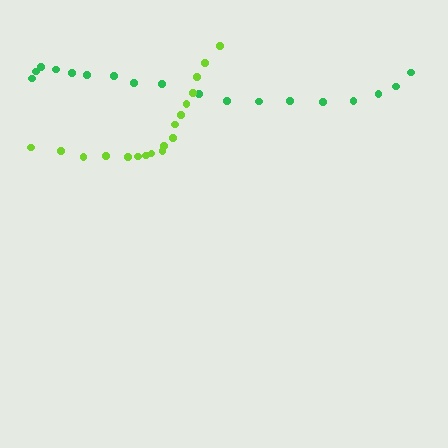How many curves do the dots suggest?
There are 2 distinct paths.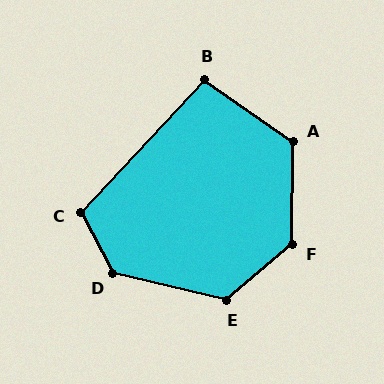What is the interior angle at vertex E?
Approximately 127 degrees (obtuse).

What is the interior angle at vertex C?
Approximately 109 degrees (obtuse).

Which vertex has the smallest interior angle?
B, at approximately 98 degrees.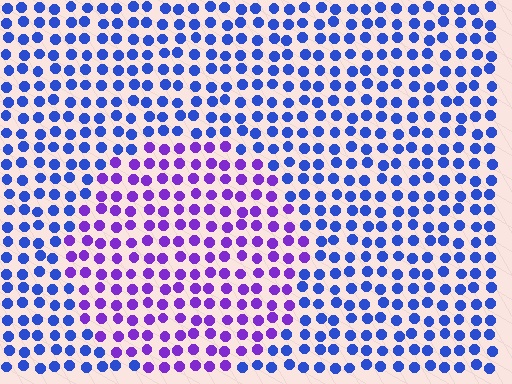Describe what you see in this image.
The image is filled with small blue elements in a uniform arrangement. A circle-shaped region is visible where the elements are tinted to a slightly different hue, forming a subtle color boundary.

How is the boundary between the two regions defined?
The boundary is defined purely by a slight shift in hue (about 43 degrees). Spacing, size, and orientation are identical on both sides.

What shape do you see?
I see a circle.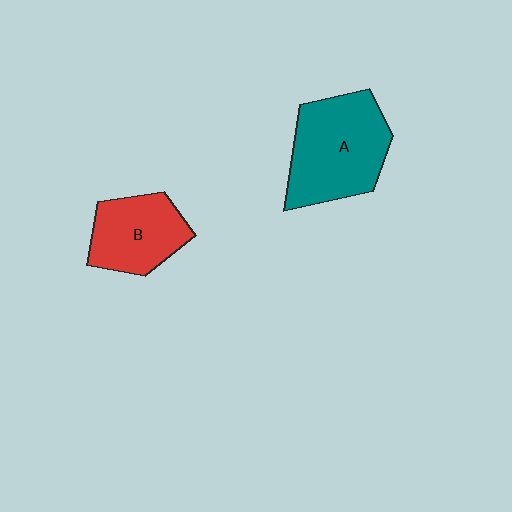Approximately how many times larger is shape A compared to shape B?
Approximately 1.5 times.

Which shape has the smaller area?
Shape B (red).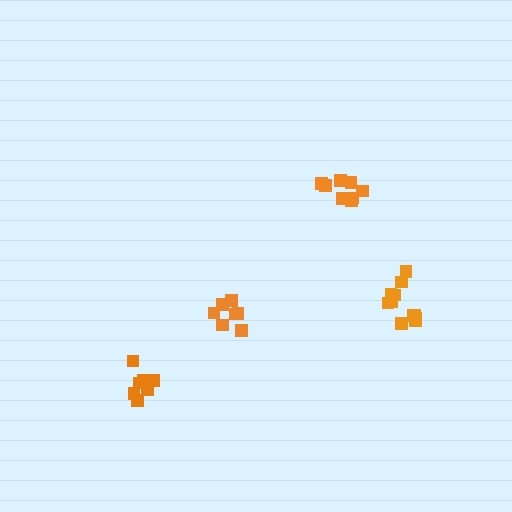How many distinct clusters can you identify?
There are 4 distinct clusters.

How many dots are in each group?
Group 1: 7 dots, Group 2: 8 dots, Group 3: 7 dots, Group 4: 11 dots (33 total).